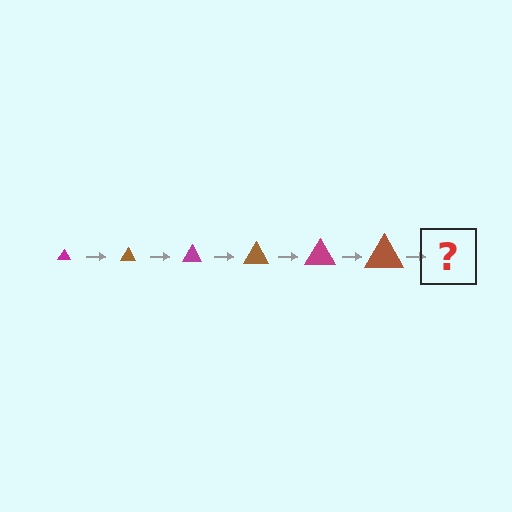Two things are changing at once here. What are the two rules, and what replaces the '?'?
The two rules are that the triangle grows larger each step and the color cycles through magenta and brown. The '?' should be a magenta triangle, larger than the previous one.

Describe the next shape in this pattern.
It should be a magenta triangle, larger than the previous one.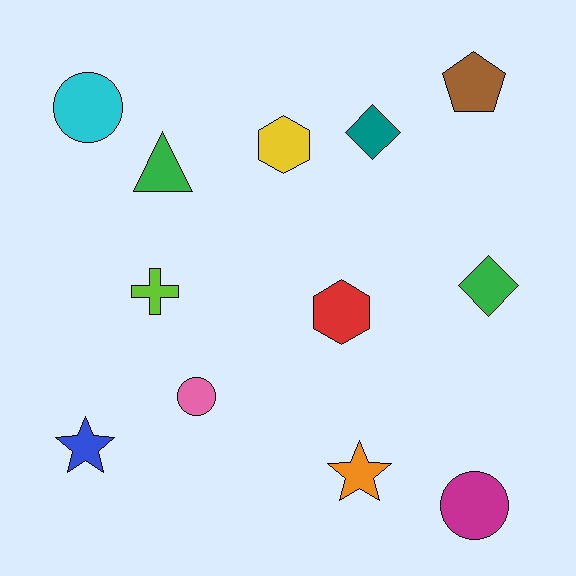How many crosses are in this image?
There is 1 cross.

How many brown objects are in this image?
There is 1 brown object.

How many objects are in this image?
There are 12 objects.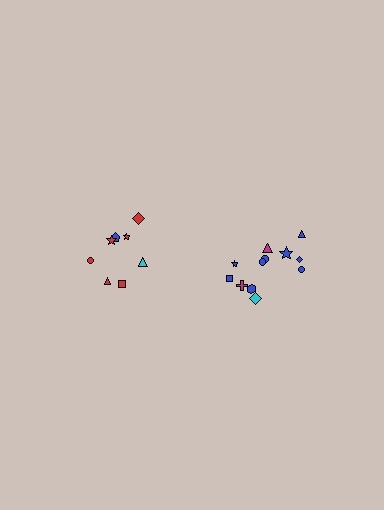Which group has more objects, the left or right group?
The right group.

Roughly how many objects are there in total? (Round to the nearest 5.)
Roughly 20 objects in total.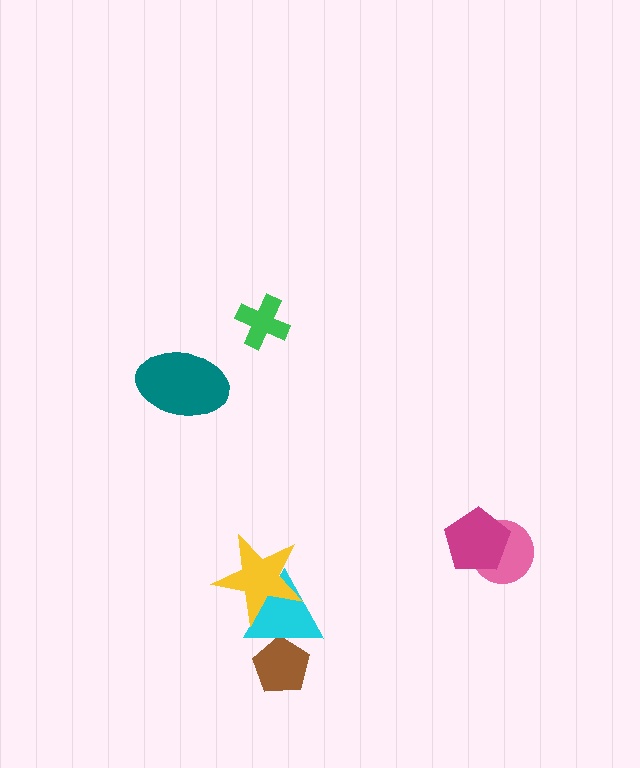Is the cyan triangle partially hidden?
Yes, it is partially covered by another shape.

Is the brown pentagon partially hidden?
Yes, it is partially covered by another shape.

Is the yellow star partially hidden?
No, no other shape covers it.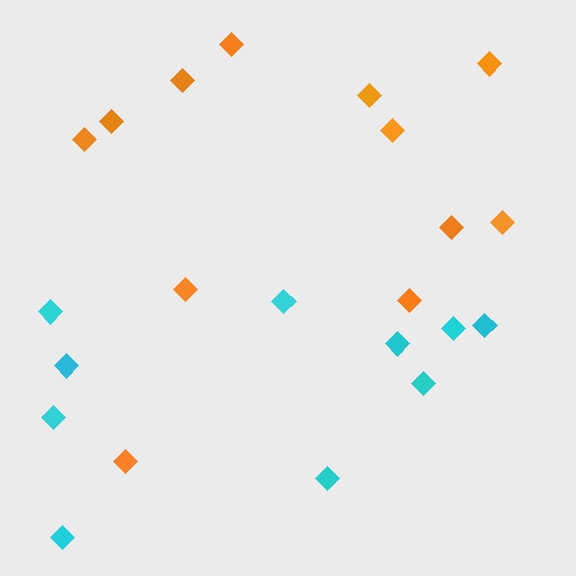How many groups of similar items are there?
There are 2 groups: one group of orange diamonds (12) and one group of cyan diamonds (10).